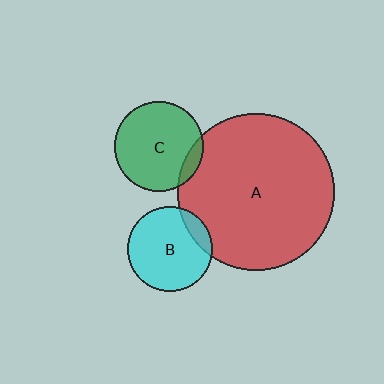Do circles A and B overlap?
Yes.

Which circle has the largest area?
Circle A (red).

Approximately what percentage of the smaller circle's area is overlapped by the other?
Approximately 15%.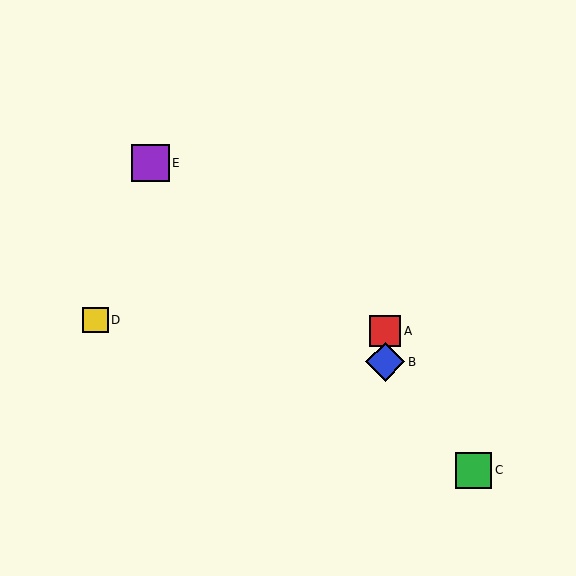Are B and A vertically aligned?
Yes, both are at x≈385.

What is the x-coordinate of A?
Object A is at x≈385.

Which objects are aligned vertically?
Objects A, B are aligned vertically.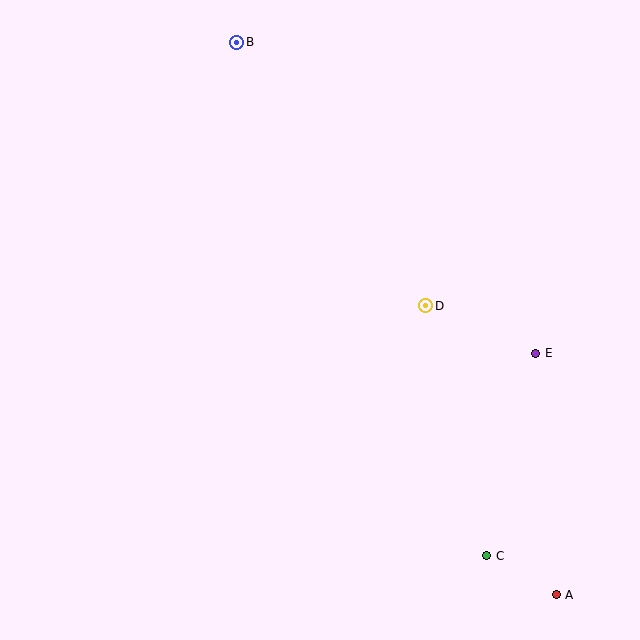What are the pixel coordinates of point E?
Point E is at (536, 353).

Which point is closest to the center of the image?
Point D at (426, 306) is closest to the center.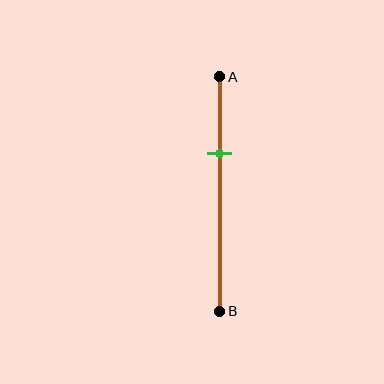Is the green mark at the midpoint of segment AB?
No, the mark is at about 35% from A, not at the 50% midpoint.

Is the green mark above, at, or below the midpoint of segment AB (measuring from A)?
The green mark is above the midpoint of segment AB.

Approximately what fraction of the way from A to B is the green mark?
The green mark is approximately 35% of the way from A to B.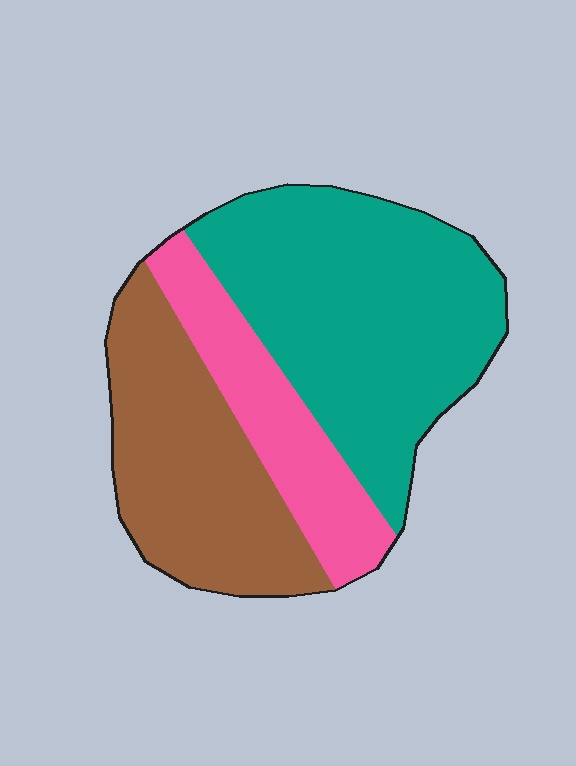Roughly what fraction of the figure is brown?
Brown covers 32% of the figure.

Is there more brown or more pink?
Brown.